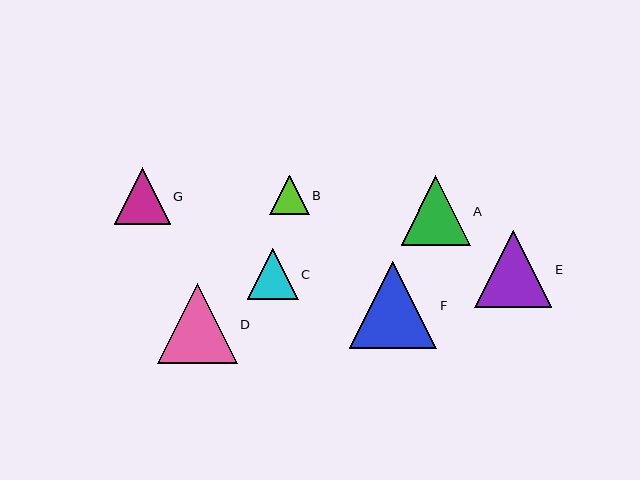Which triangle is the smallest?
Triangle B is the smallest with a size of approximately 39 pixels.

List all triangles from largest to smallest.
From largest to smallest: F, D, E, A, G, C, B.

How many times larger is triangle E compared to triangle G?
Triangle E is approximately 1.4 times the size of triangle G.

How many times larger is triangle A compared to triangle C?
Triangle A is approximately 1.4 times the size of triangle C.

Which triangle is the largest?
Triangle F is the largest with a size of approximately 87 pixels.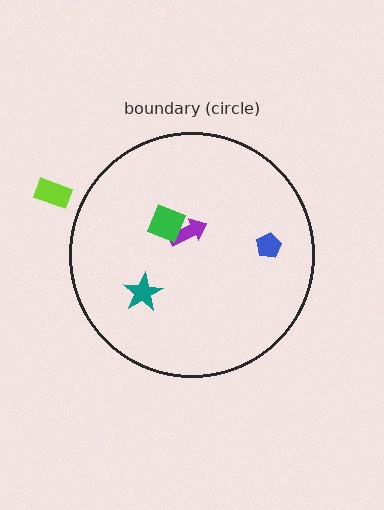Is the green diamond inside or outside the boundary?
Inside.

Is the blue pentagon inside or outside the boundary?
Inside.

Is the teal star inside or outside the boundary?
Inside.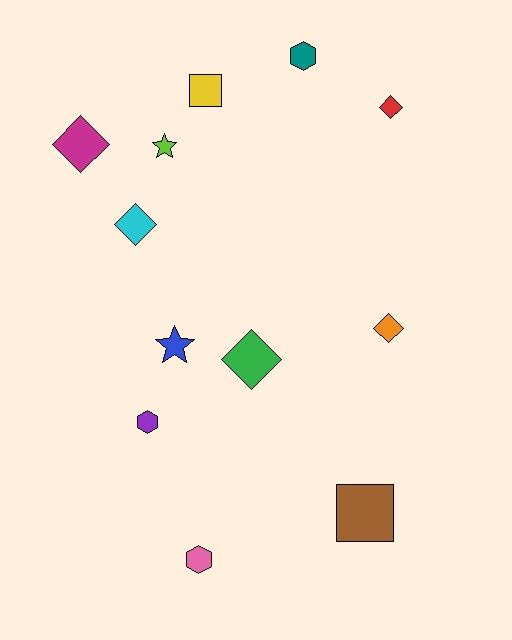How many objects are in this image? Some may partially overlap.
There are 12 objects.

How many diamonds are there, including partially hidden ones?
There are 5 diamonds.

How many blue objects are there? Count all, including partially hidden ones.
There is 1 blue object.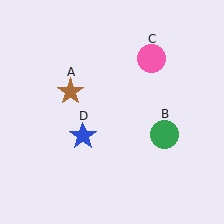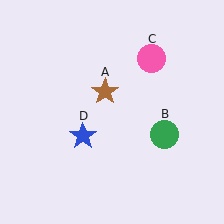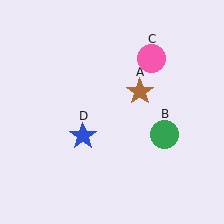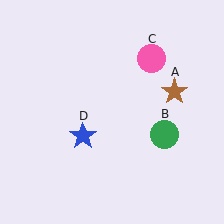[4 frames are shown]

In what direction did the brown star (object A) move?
The brown star (object A) moved right.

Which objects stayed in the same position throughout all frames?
Green circle (object B) and pink circle (object C) and blue star (object D) remained stationary.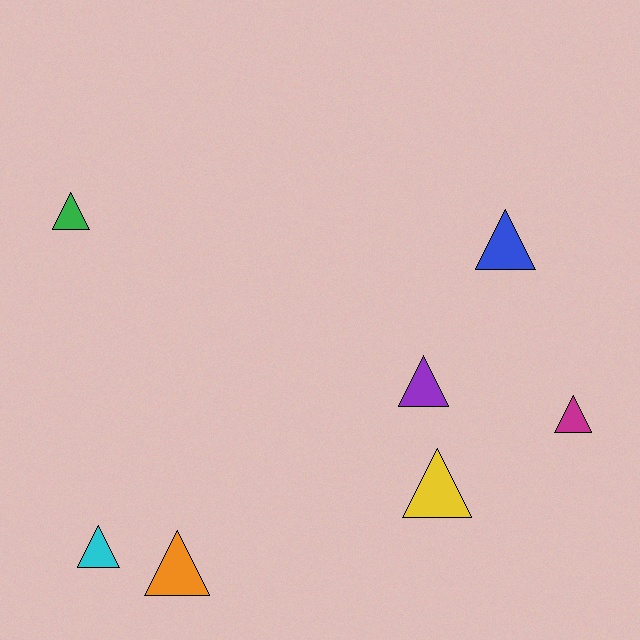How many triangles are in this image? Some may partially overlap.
There are 7 triangles.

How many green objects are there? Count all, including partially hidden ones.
There is 1 green object.